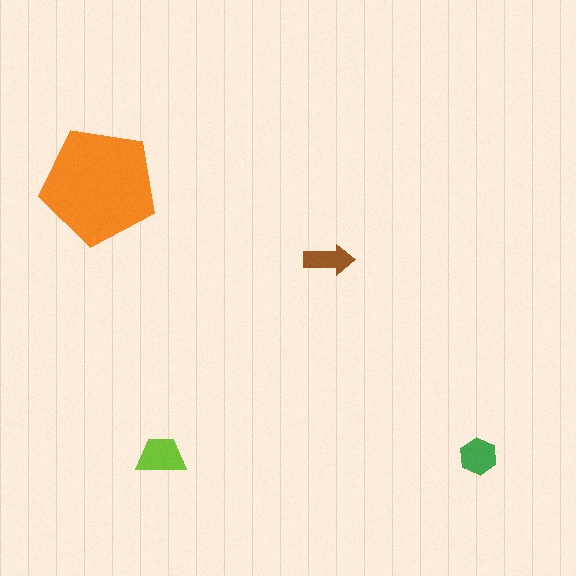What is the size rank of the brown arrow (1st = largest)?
4th.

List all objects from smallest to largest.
The brown arrow, the green hexagon, the lime trapezoid, the orange pentagon.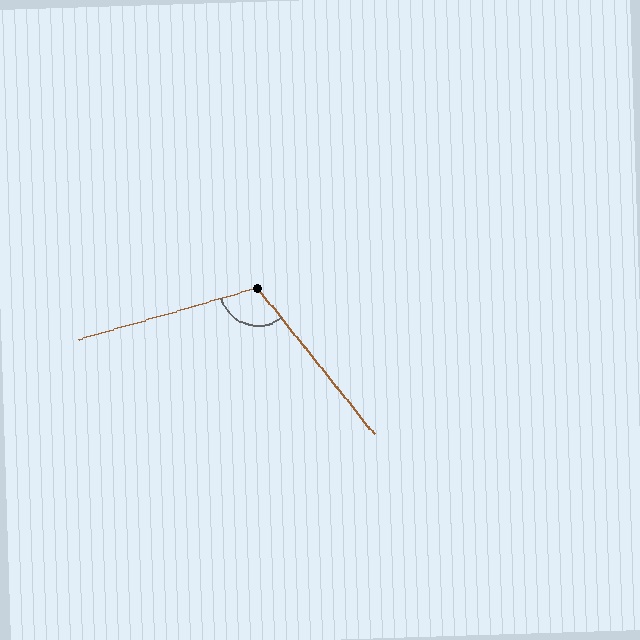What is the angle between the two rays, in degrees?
Approximately 112 degrees.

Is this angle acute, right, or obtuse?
It is obtuse.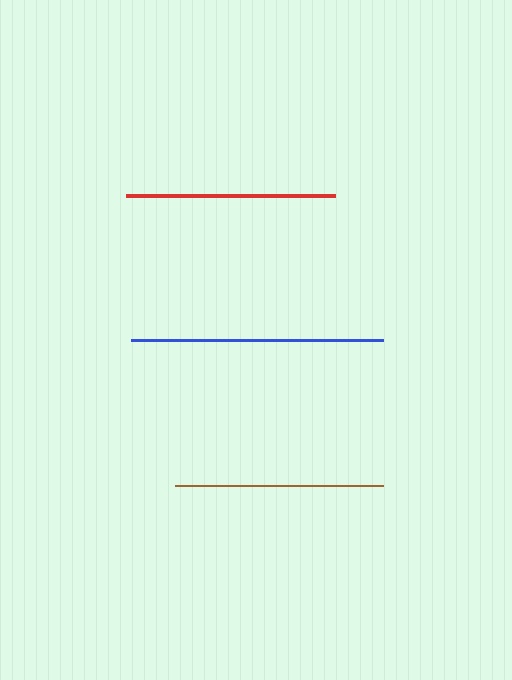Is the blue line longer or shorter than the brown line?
The blue line is longer than the brown line.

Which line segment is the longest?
The blue line is the longest at approximately 252 pixels.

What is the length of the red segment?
The red segment is approximately 209 pixels long.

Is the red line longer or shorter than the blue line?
The blue line is longer than the red line.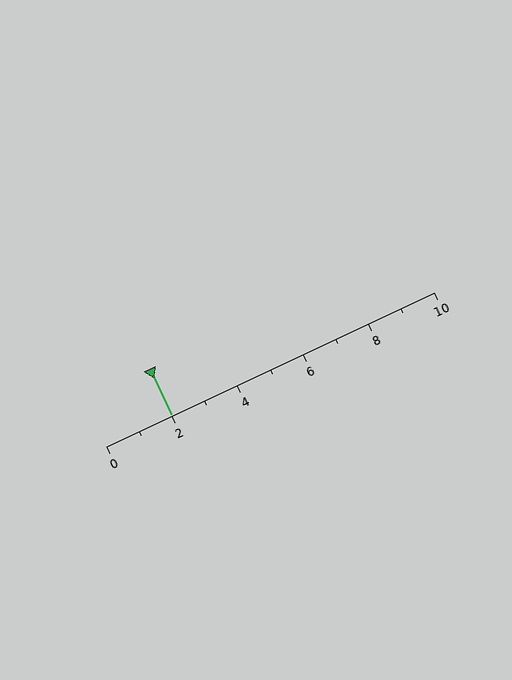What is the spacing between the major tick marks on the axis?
The major ticks are spaced 2 apart.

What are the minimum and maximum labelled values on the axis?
The axis runs from 0 to 10.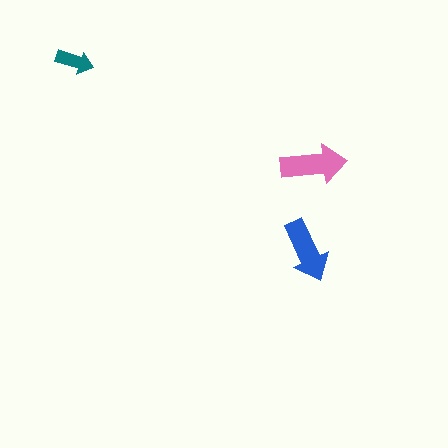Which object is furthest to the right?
The pink arrow is rightmost.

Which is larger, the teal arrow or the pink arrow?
The pink one.